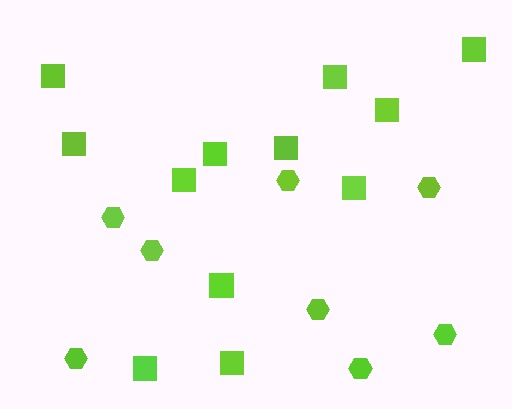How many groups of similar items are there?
There are 2 groups: one group of hexagons (8) and one group of squares (12).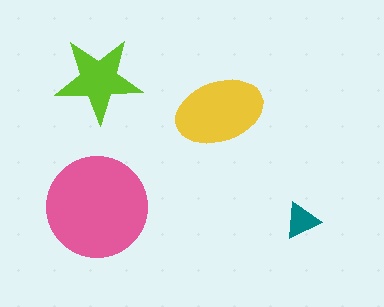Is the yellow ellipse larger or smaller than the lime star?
Larger.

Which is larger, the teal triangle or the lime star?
The lime star.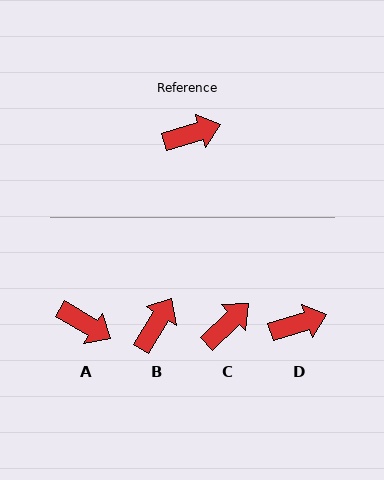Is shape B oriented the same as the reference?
No, it is off by about 41 degrees.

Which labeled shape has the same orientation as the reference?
D.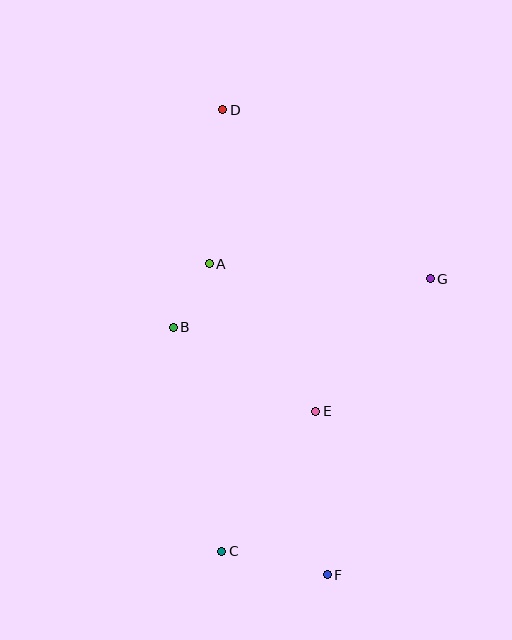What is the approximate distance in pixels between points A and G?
The distance between A and G is approximately 222 pixels.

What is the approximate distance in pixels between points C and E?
The distance between C and E is approximately 169 pixels.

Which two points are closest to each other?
Points A and B are closest to each other.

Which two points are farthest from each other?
Points D and F are farthest from each other.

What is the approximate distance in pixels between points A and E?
The distance between A and E is approximately 182 pixels.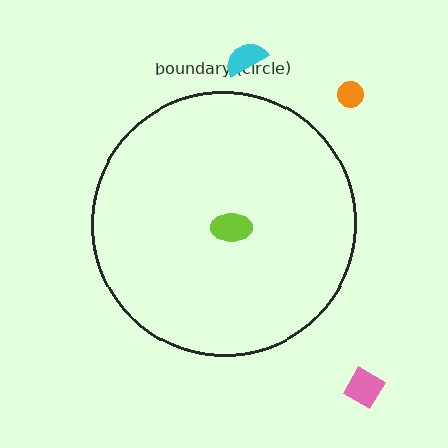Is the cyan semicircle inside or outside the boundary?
Outside.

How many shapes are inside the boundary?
1 inside, 3 outside.